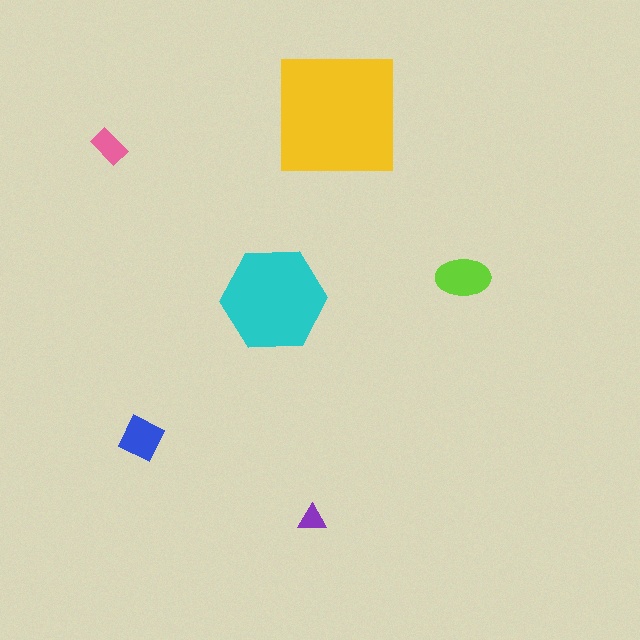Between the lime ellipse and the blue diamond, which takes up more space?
The lime ellipse.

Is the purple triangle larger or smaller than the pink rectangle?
Smaller.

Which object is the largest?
The yellow square.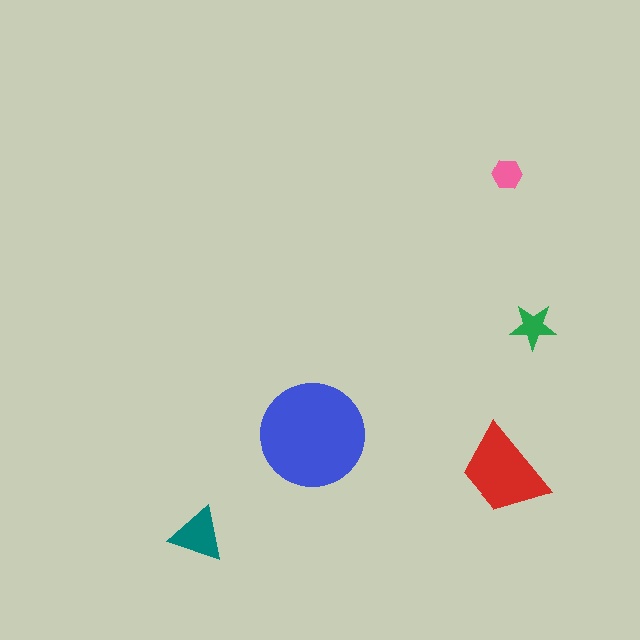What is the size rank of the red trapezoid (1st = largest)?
2nd.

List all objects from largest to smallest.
The blue circle, the red trapezoid, the teal triangle, the green star, the pink hexagon.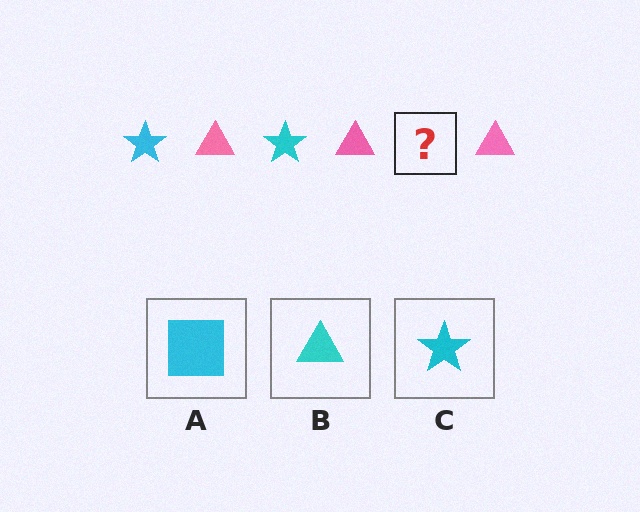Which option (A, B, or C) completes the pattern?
C.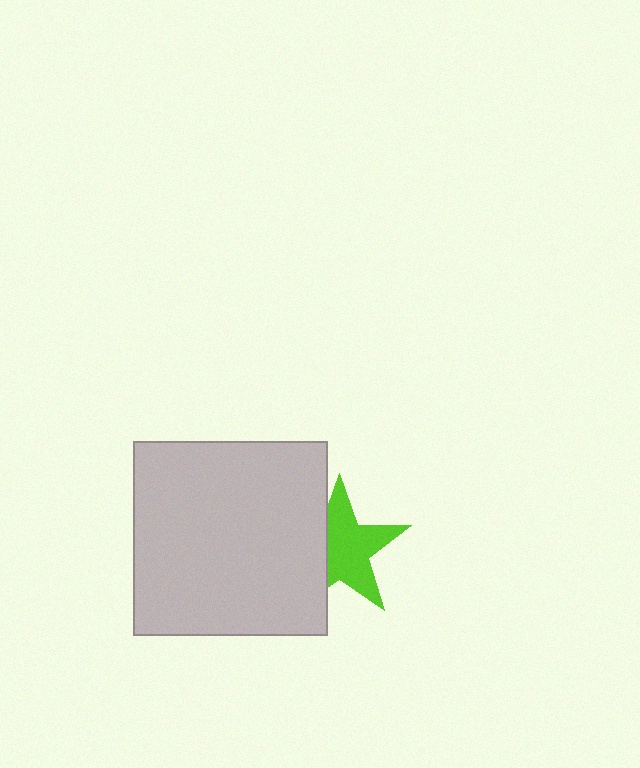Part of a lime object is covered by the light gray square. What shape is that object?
It is a star.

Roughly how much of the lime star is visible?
Most of it is visible (roughly 66%).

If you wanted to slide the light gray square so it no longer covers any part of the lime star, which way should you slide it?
Slide it left — that is the most direct way to separate the two shapes.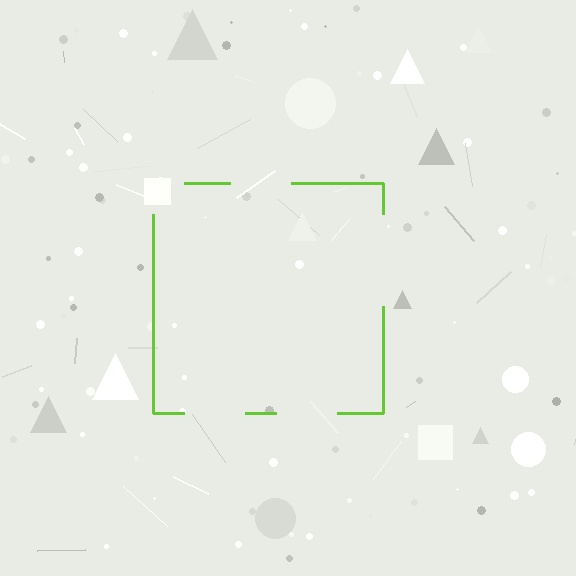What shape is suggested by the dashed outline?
The dashed outline suggests a square.